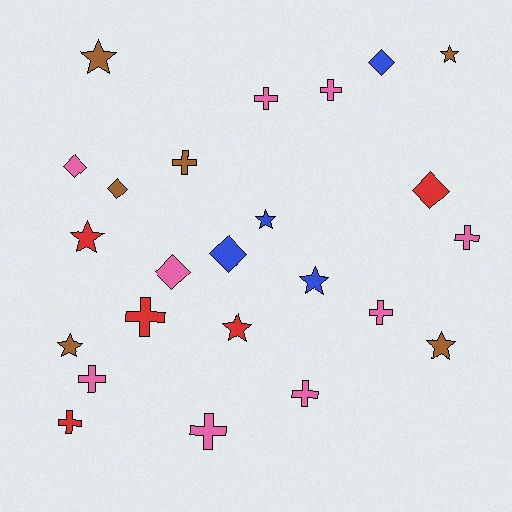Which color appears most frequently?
Pink, with 9 objects.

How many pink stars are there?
There are no pink stars.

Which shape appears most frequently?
Cross, with 10 objects.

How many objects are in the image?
There are 24 objects.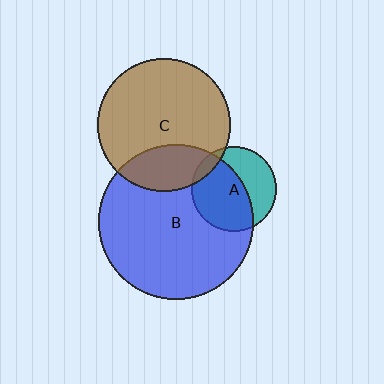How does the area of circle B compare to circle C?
Approximately 1.4 times.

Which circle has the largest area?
Circle B (blue).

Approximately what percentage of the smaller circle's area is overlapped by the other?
Approximately 25%.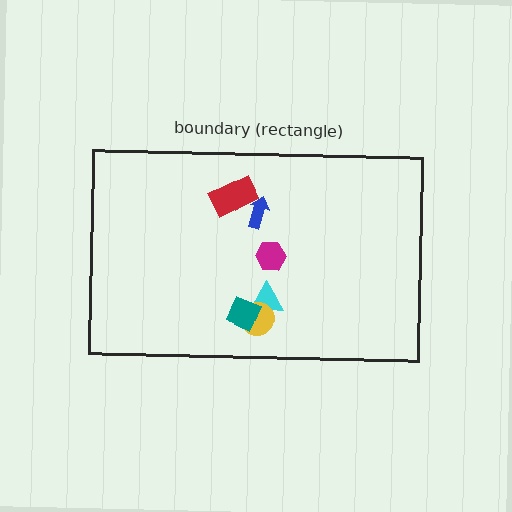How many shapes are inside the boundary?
6 inside, 0 outside.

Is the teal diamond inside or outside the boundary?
Inside.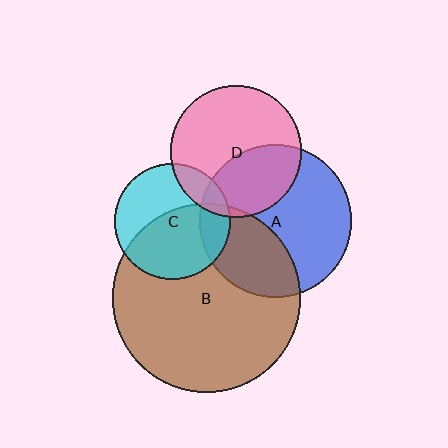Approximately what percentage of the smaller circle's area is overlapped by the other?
Approximately 15%.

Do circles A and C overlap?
Yes.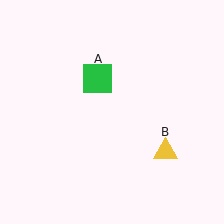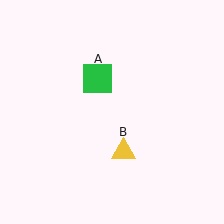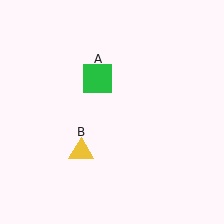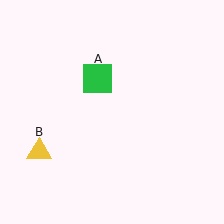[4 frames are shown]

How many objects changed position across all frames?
1 object changed position: yellow triangle (object B).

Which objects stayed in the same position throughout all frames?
Green square (object A) remained stationary.